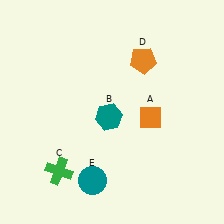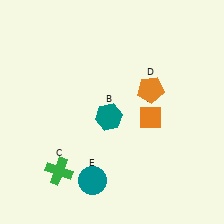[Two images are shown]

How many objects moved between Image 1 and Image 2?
1 object moved between the two images.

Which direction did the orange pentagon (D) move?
The orange pentagon (D) moved down.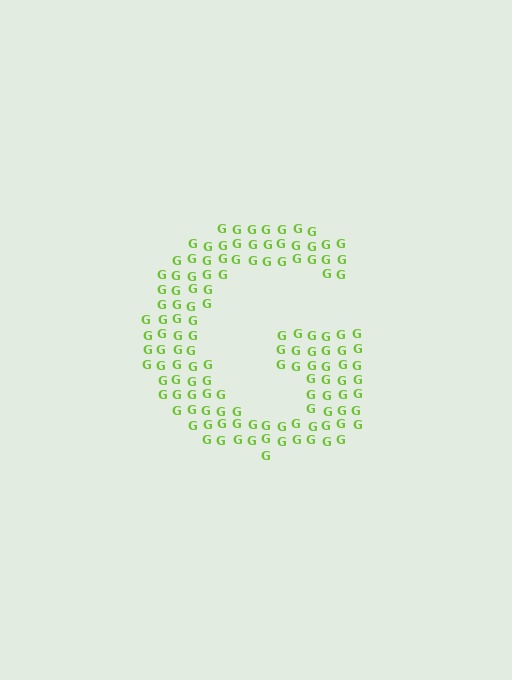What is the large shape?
The large shape is the letter G.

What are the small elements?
The small elements are letter G's.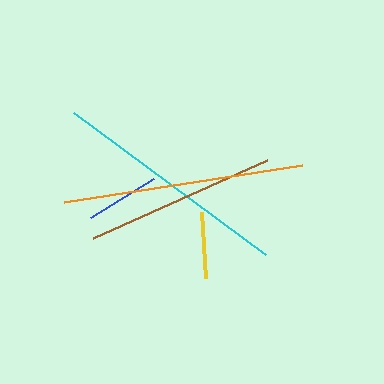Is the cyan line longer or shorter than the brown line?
The cyan line is longer than the brown line.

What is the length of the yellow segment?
The yellow segment is approximately 66 pixels long.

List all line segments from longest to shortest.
From longest to shortest: orange, cyan, brown, blue, yellow.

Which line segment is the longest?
The orange line is the longest at approximately 240 pixels.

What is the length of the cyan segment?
The cyan segment is approximately 238 pixels long.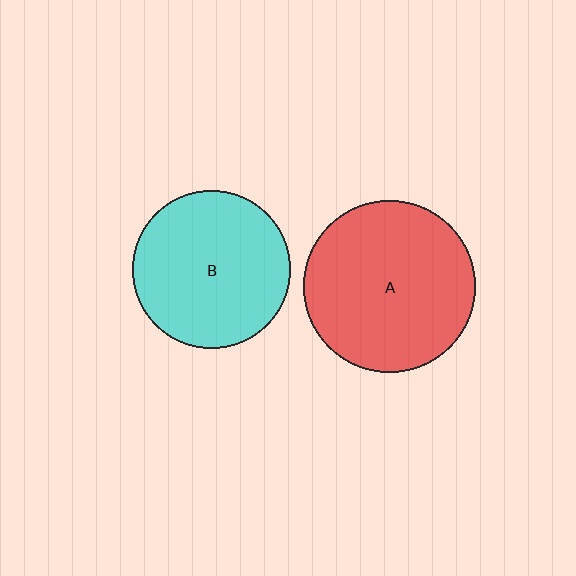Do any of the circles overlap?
No, none of the circles overlap.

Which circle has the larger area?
Circle A (red).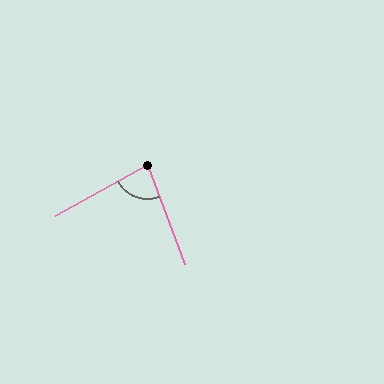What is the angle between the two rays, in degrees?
Approximately 82 degrees.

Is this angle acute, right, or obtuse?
It is acute.